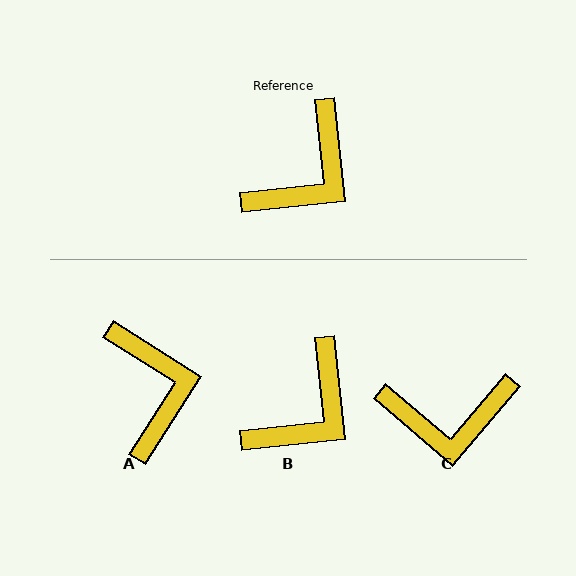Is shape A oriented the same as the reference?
No, it is off by about 51 degrees.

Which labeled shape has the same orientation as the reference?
B.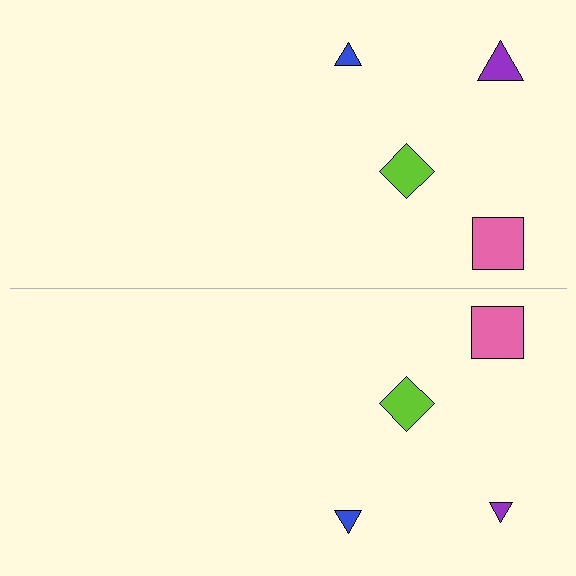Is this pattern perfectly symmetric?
No, the pattern is not perfectly symmetric. The purple triangle on the bottom side has a different size than its mirror counterpart.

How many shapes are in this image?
There are 8 shapes in this image.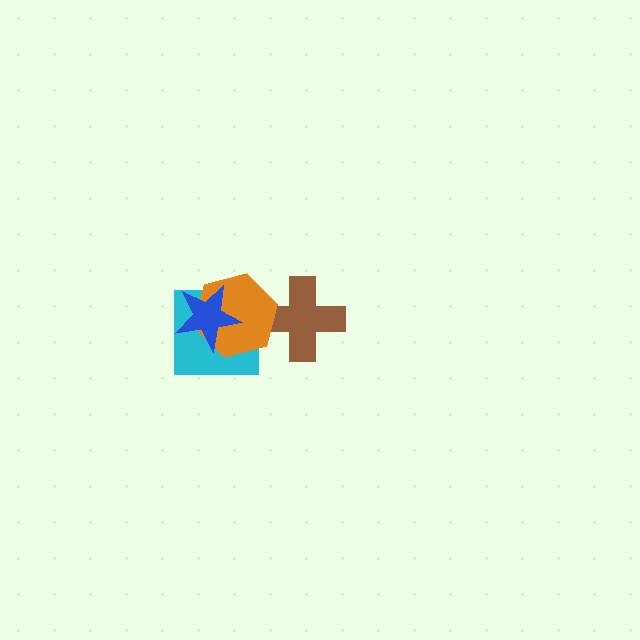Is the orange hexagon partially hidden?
Yes, it is partially covered by another shape.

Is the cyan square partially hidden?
Yes, it is partially covered by another shape.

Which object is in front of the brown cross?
The orange hexagon is in front of the brown cross.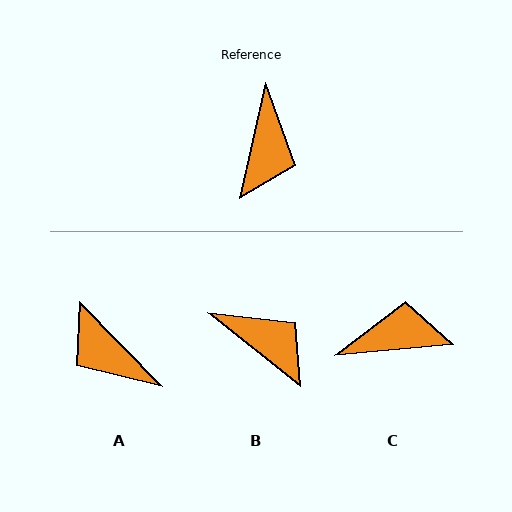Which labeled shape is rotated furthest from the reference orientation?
A, about 124 degrees away.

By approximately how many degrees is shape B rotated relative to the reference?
Approximately 64 degrees counter-clockwise.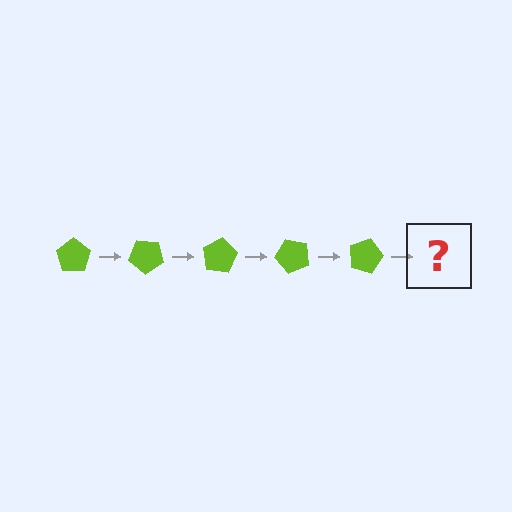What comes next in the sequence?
The next element should be a lime pentagon rotated 200 degrees.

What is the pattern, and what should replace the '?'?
The pattern is that the pentagon rotates 40 degrees each step. The '?' should be a lime pentagon rotated 200 degrees.